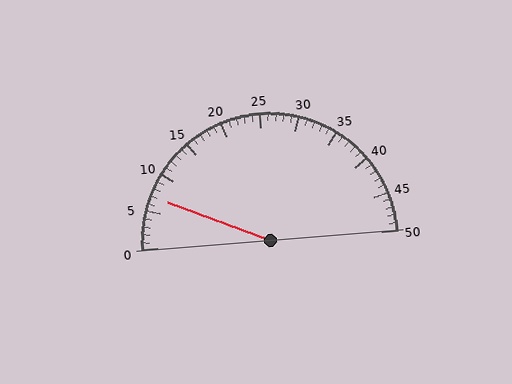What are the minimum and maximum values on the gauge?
The gauge ranges from 0 to 50.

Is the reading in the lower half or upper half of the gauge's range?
The reading is in the lower half of the range (0 to 50).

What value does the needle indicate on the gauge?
The needle indicates approximately 7.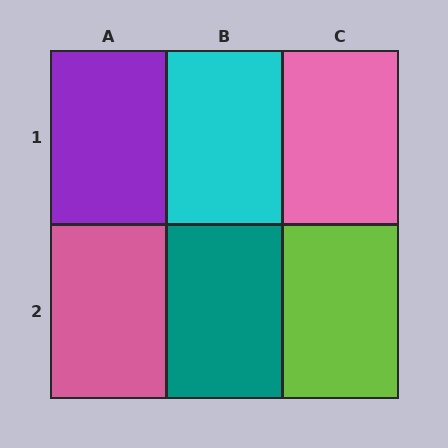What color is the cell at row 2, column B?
Teal.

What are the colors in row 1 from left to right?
Purple, cyan, pink.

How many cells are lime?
1 cell is lime.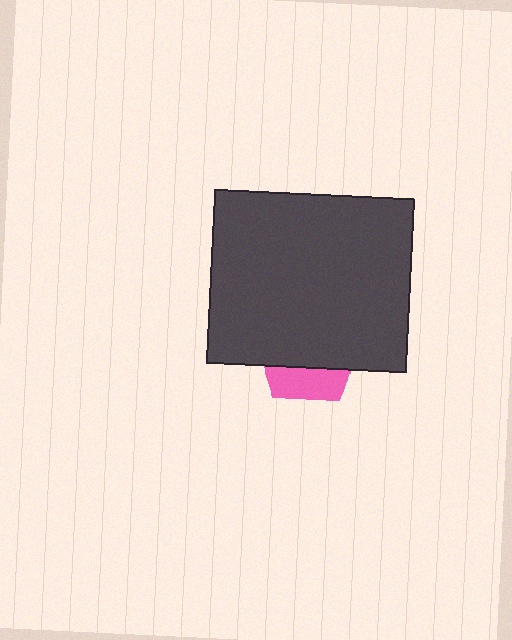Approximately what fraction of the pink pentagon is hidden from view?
Roughly 68% of the pink pentagon is hidden behind the dark gray rectangle.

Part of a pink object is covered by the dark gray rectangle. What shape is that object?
It is a pentagon.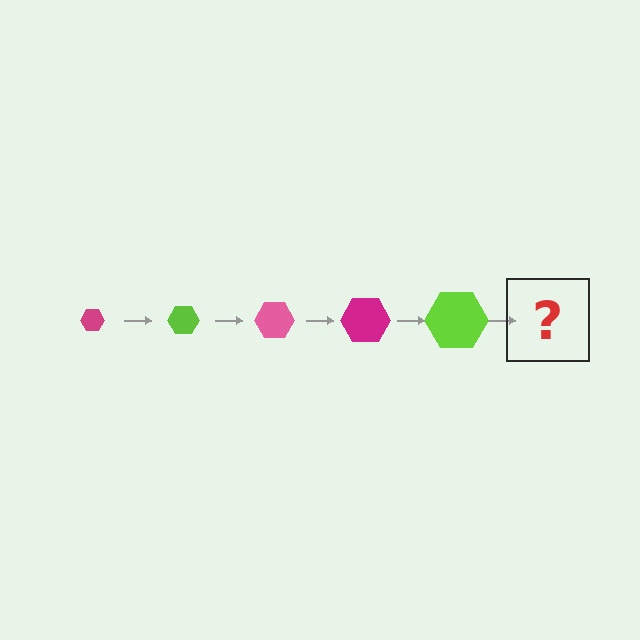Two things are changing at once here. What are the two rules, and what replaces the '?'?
The two rules are that the hexagon grows larger each step and the color cycles through magenta, lime, and pink. The '?' should be a pink hexagon, larger than the previous one.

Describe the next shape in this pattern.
It should be a pink hexagon, larger than the previous one.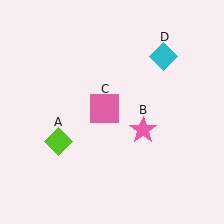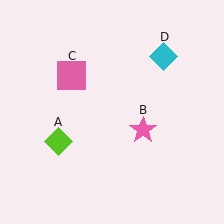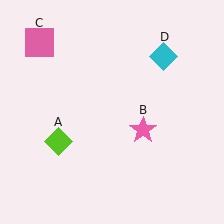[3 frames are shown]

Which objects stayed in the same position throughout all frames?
Lime diamond (object A) and pink star (object B) and cyan diamond (object D) remained stationary.